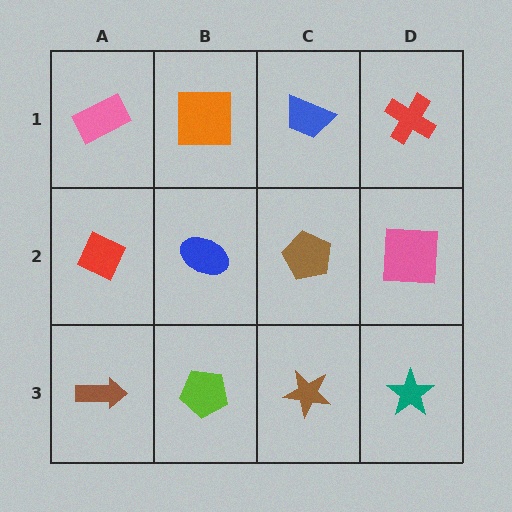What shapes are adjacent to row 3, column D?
A pink square (row 2, column D), a brown star (row 3, column C).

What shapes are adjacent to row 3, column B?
A blue ellipse (row 2, column B), a brown arrow (row 3, column A), a brown star (row 3, column C).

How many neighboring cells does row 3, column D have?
2.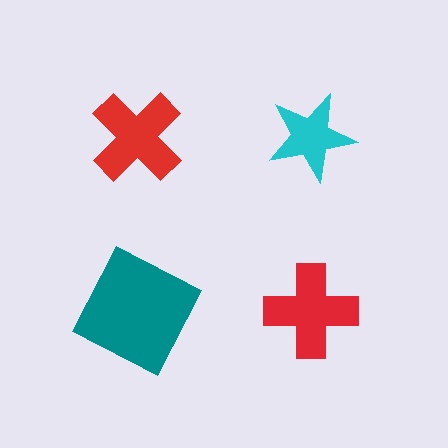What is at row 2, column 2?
A red cross.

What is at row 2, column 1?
A teal square.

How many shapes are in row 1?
2 shapes.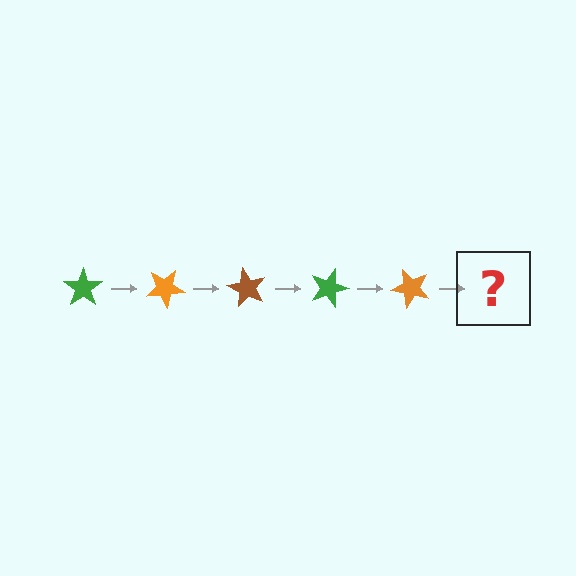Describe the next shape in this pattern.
It should be a brown star, rotated 150 degrees from the start.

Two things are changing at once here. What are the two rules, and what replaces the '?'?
The two rules are that it rotates 30 degrees each step and the color cycles through green, orange, and brown. The '?' should be a brown star, rotated 150 degrees from the start.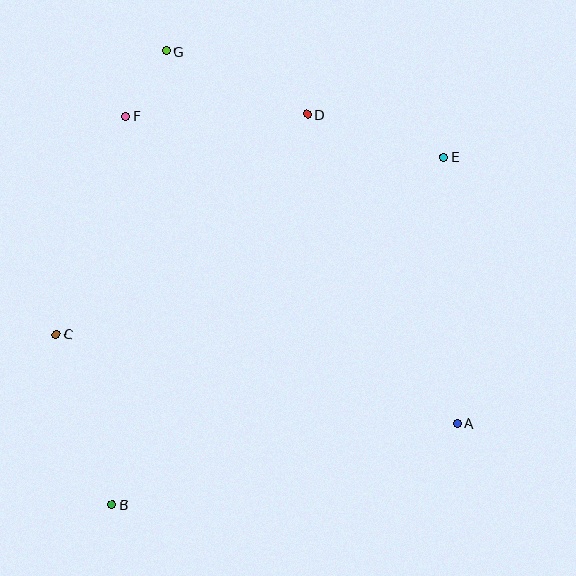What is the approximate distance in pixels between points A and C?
The distance between A and C is approximately 411 pixels.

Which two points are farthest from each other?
Points B and E are farthest from each other.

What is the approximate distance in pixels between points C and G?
The distance between C and G is approximately 304 pixels.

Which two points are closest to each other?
Points F and G are closest to each other.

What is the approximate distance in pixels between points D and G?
The distance between D and G is approximately 155 pixels.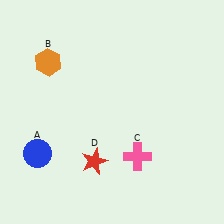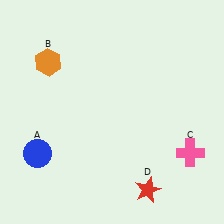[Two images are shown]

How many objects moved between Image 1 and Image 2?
2 objects moved between the two images.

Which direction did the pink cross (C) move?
The pink cross (C) moved right.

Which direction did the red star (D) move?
The red star (D) moved right.